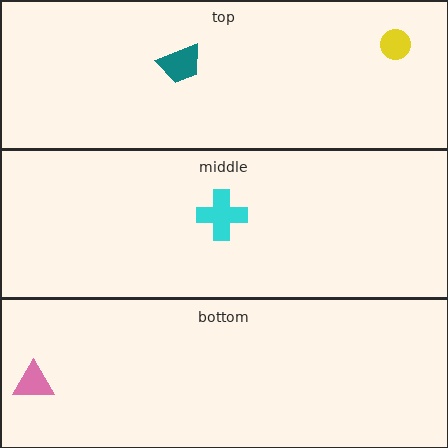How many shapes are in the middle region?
1.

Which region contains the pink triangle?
The bottom region.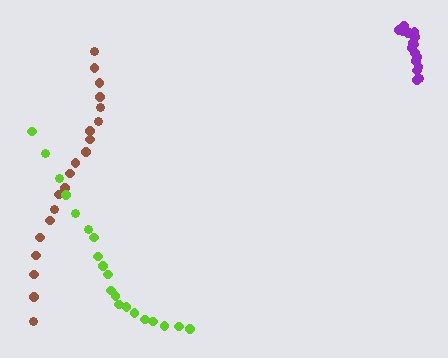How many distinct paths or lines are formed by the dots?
There are 3 distinct paths.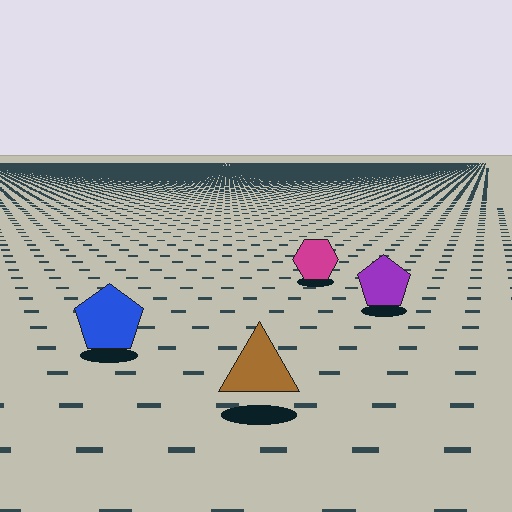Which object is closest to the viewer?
The brown triangle is closest. The texture marks near it are larger and more spread out.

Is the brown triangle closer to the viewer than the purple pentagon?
Yes. The brown triangle is closer — you can tell from the texture gradient: the ground texture is coarser near it.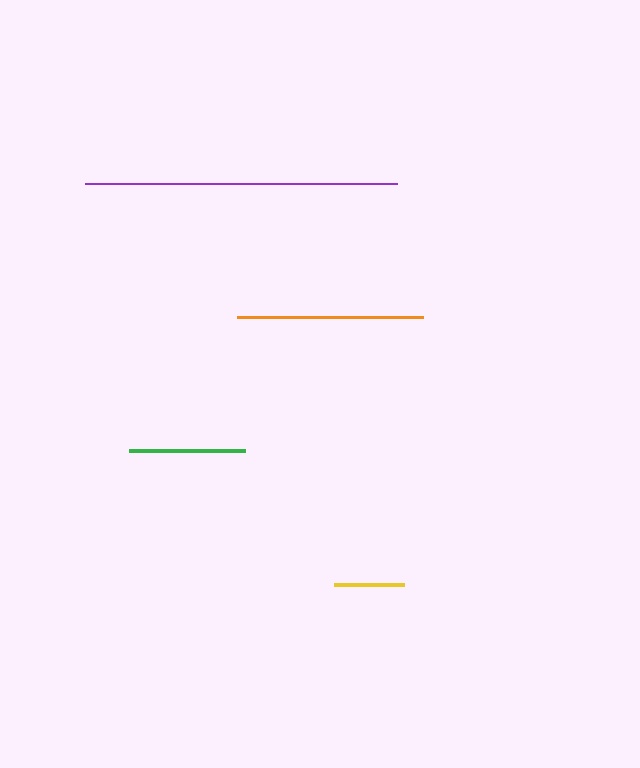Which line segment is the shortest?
The yellow line is the shortest at approximately 69 pixels.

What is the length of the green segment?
The green segment is approximately 116 pixels long.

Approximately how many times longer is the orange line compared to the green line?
The orange line is approximately 1.6 times the length of the green line.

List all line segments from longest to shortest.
From longest to shortest: purple, orange, green, yellow.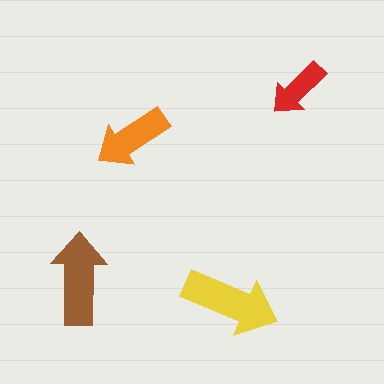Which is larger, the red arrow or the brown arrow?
The brown one.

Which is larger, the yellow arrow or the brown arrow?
The yellow one.